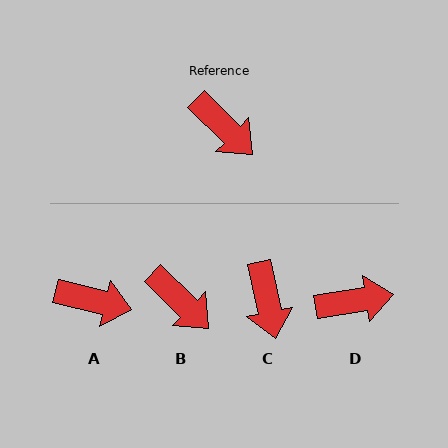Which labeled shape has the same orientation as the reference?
B.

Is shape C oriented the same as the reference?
No, it is off by about 34 degrees.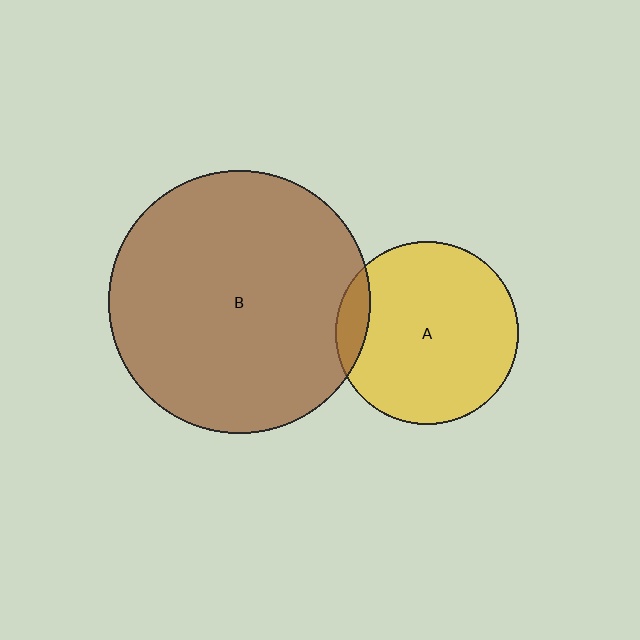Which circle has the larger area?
Circle B (brown).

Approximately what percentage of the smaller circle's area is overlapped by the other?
Approximately 10%.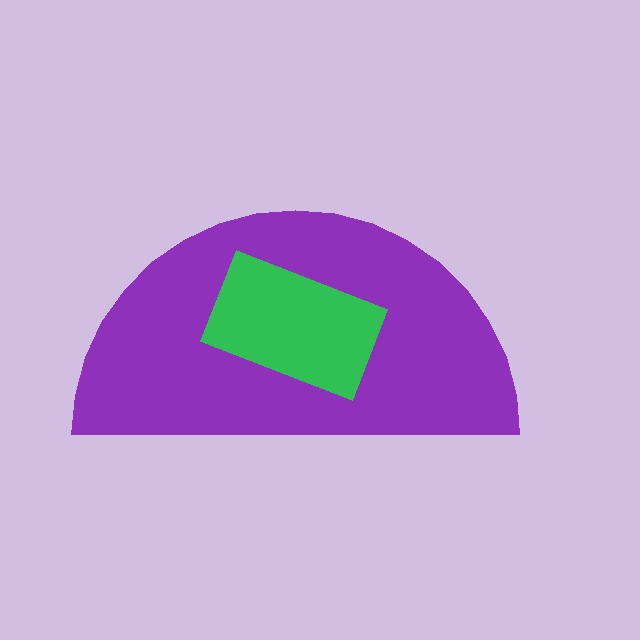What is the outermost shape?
The purple semicircle.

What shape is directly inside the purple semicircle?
The green rectangle.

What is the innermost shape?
The green rectangle.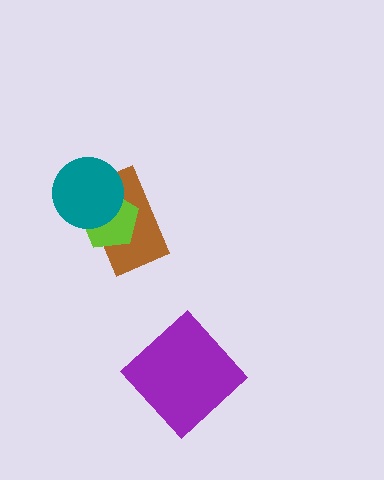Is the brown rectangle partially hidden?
Yes, it is partially covered by another shape.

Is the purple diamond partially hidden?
No, no other shape covers it.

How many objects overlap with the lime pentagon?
2 objects overlap with the lime pentagon.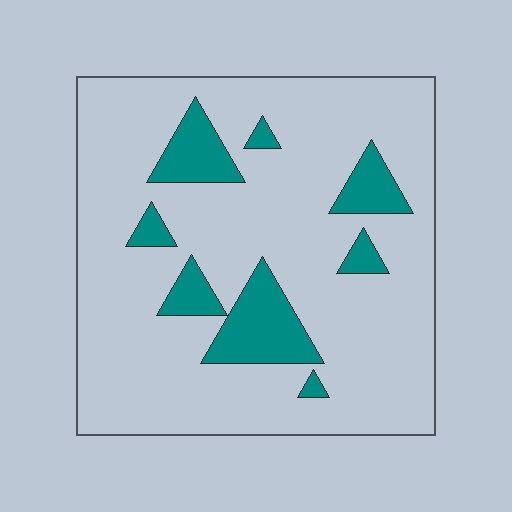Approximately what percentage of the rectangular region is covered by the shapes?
Approximately 15%.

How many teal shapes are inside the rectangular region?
8.